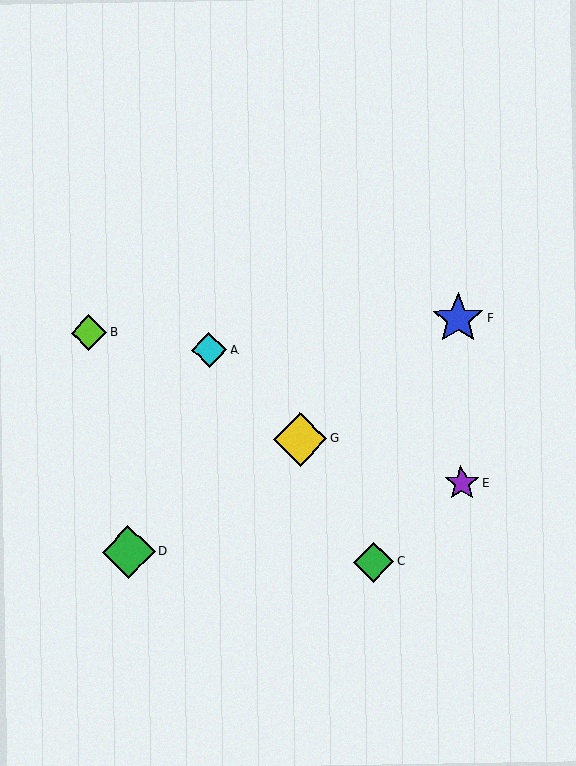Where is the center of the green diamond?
The center of the green diamond is at (129, 552).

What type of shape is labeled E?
Shape E is a purple star.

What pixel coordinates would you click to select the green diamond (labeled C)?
Click at (374, 562) to select the green diamond C.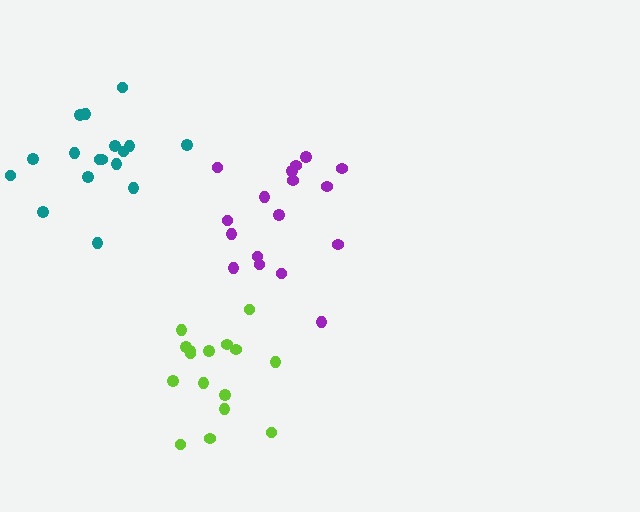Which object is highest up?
The teal cluster is topmost.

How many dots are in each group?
Group 1: 17 dots, Group 2: 16 dots, Group 3: 17 dots (50 total).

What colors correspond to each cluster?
The clusters are colored: purple, lime, teal.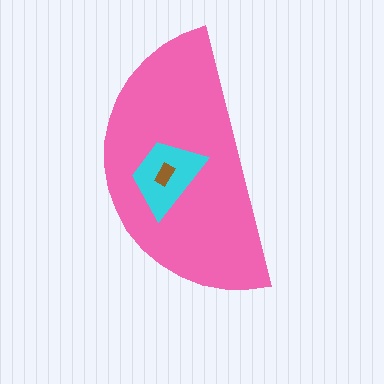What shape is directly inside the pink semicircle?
The cyan trapezoid.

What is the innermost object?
The brown rectangle.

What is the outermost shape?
The pink semicircle.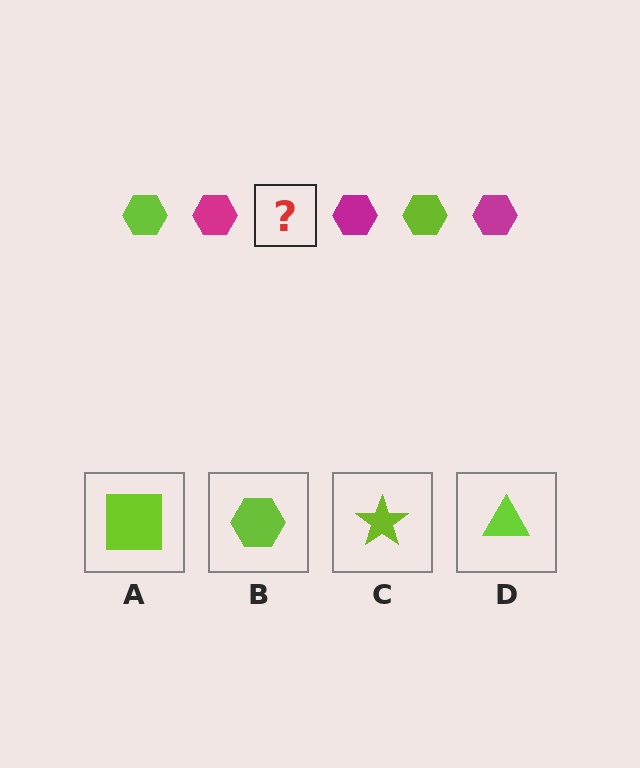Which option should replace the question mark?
Option B.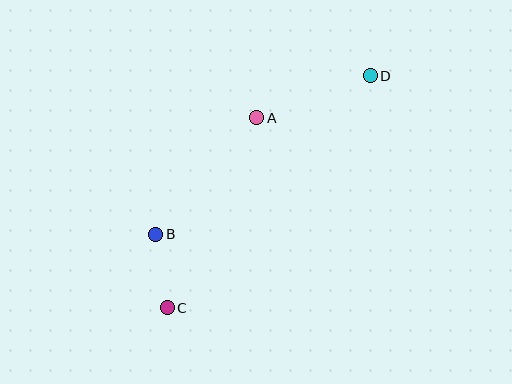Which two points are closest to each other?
Points B and C are closest to each other.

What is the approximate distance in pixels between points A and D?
The distance between A and D is approximately 121 pixels.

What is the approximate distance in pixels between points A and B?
The distance between A and B is approximately 154 pixels.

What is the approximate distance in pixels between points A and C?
The distance between A and C is approximately 210 pixels.